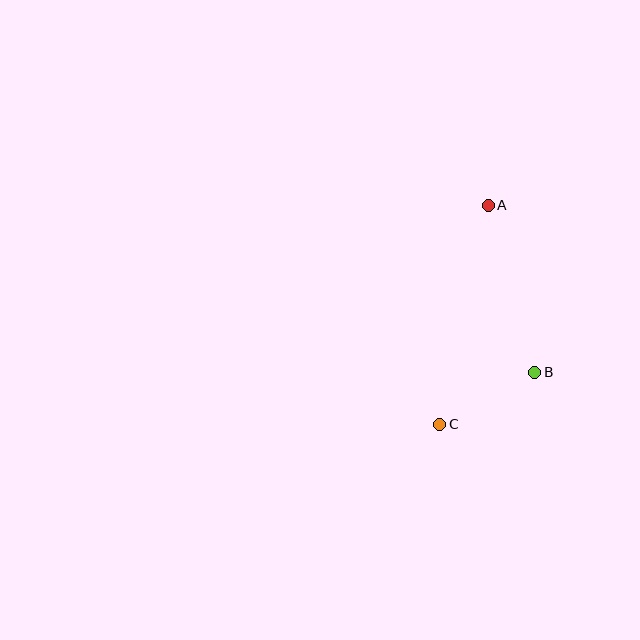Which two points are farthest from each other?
Points A and C are farthest from each other.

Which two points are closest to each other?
Points B and C are closest to each other.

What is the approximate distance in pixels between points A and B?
The distance between A and B is approximately 174 pixels.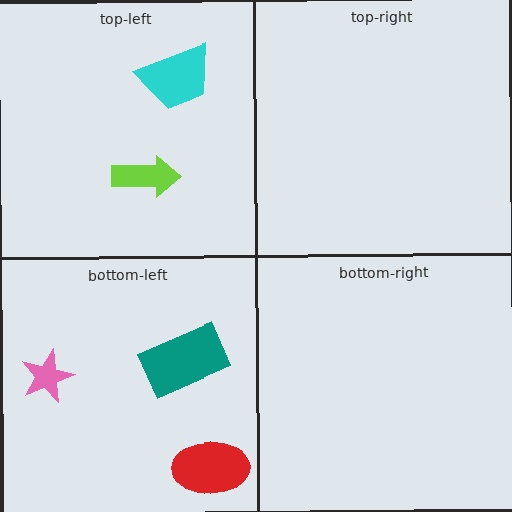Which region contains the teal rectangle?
The bottom-left region.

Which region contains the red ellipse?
The bottom-left region.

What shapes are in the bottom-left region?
The red ellipse, the pink star, the teal rectangle.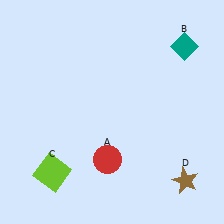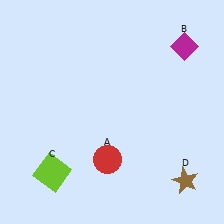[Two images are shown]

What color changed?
The diamond (B) changed from teal in Image 1 to magenta in Image 2.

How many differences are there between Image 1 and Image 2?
There is 1 difference between the two images.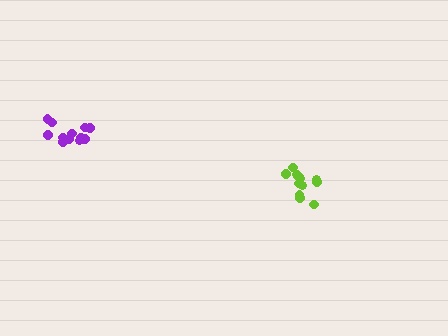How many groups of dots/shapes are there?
There are 2 groups.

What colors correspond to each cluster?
The clusters are colored: purple, lime.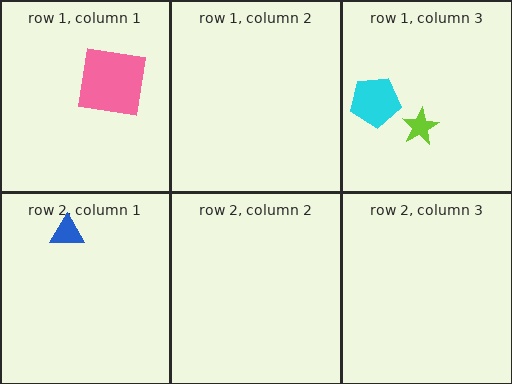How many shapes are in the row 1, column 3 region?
2.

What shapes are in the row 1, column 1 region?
The pink square.